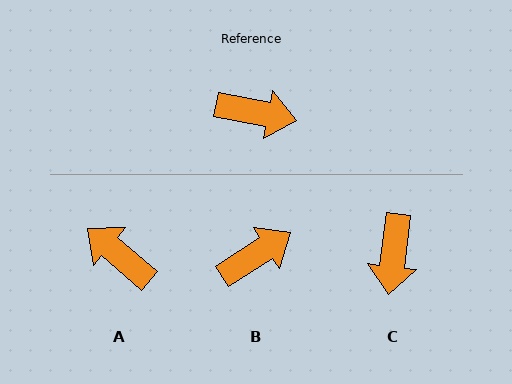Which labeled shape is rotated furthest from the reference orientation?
A, about 151 degrees away.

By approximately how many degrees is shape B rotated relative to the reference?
Approximately 44 degrees counter-clockwise.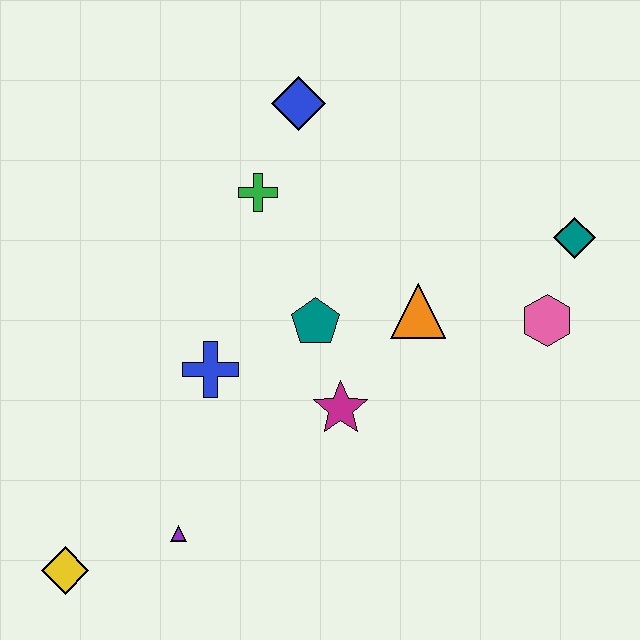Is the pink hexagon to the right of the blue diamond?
Yes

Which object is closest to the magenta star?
The teal pentagon is closest to the magenta star.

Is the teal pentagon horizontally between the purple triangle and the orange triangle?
Yes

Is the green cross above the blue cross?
Yes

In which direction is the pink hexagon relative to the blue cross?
The pink hexagon is to the right of the blue cross.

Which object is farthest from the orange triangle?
The yellow diamond is farthest from the orange triangle.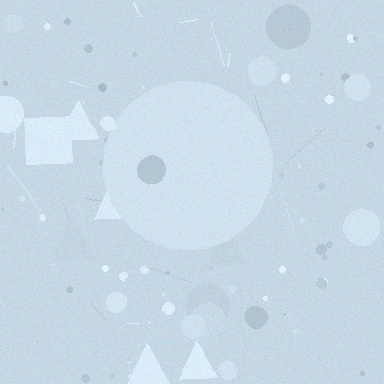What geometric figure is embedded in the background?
A circle is embedded in the background.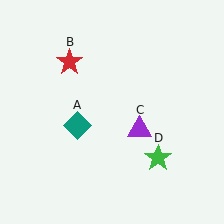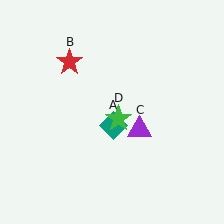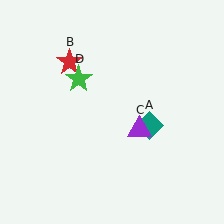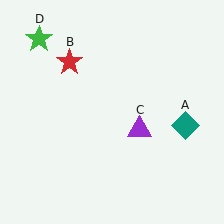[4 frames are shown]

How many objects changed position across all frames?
2 objects changed position: teal diamond (object A), green star (object D).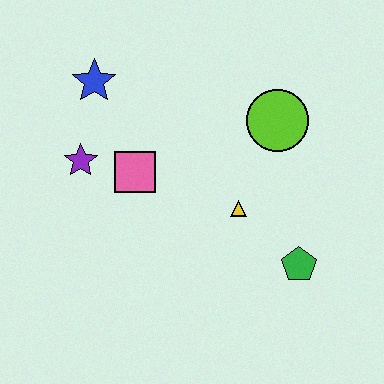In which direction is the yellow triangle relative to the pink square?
The yellow triangle is to the right of the pink square.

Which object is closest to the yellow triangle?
The green pentagon is closest to the yellow triangle.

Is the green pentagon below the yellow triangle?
Yes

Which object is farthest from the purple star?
The green pentagon is farthest from the purple star.